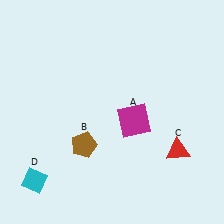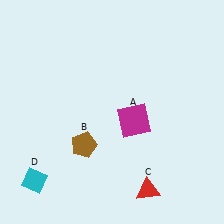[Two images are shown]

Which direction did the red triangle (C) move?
The red triangle (C) moved down.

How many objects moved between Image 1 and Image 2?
1 object moved between the two images.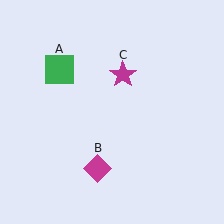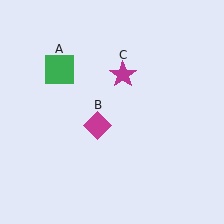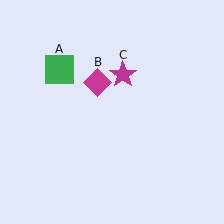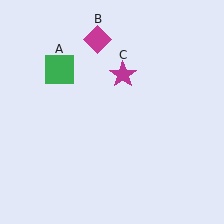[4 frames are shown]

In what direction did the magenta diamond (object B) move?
The magenta diamond (object B) moved up.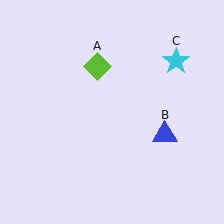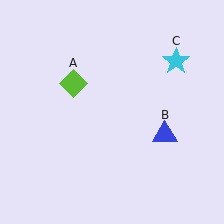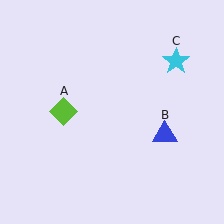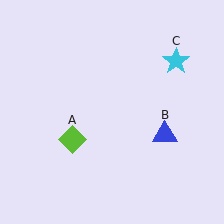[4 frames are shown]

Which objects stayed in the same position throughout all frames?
Blue triangle (object B) and cyan star (object C) remained stationary.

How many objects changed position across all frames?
1 object changed position: lime diamond (object A).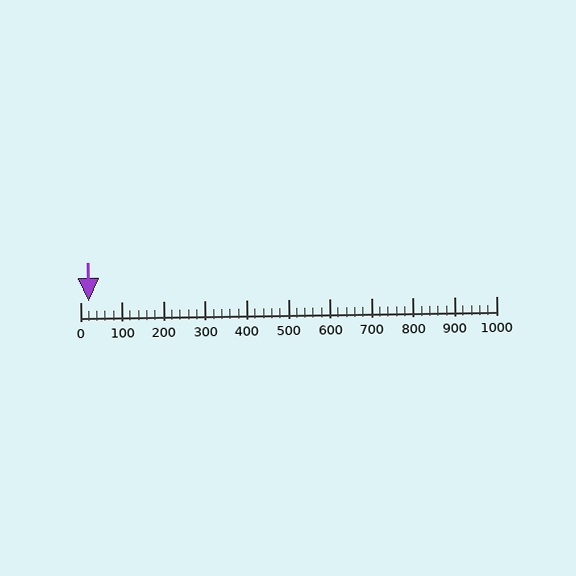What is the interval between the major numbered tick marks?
The major tick marks are spaced 100 units apart.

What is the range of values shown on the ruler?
The ruler shows values from 0 to 1000.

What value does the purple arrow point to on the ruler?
The purple arrow points to approximately 20.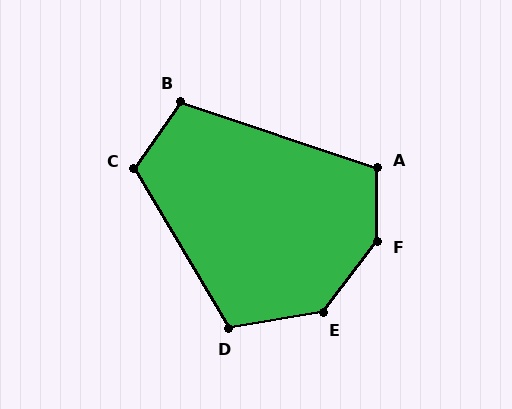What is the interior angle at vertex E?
Approximately 137 degrees (obtuse).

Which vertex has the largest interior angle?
F, at approximately 143 degrees.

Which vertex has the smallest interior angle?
B, at approximately 107 degrees.